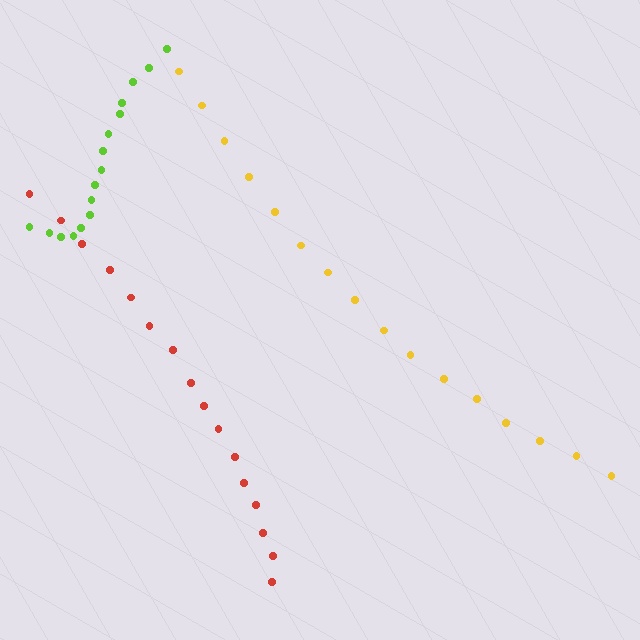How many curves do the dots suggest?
There are 3 distinct paths.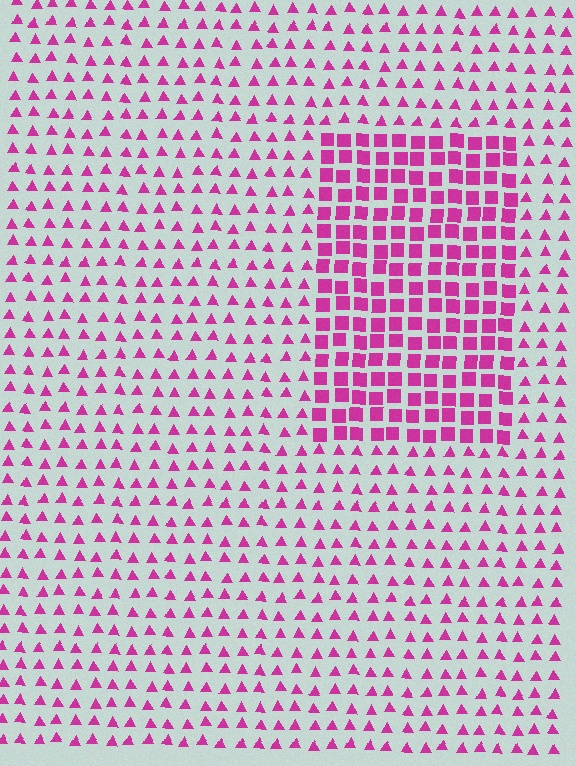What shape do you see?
I see a rectangle.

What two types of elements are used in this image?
The image uses squares inside the rectangle region and triangles outside it.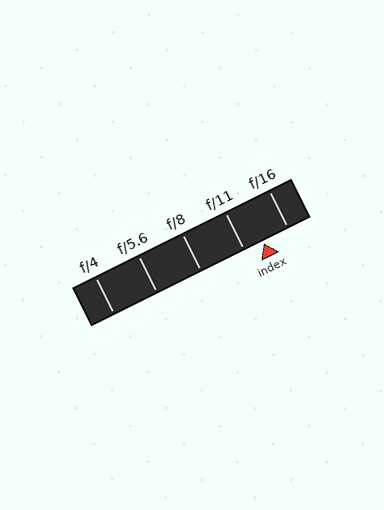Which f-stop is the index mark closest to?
The index mark is closest to f/11.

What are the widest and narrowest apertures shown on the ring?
The widest aperture shown is f/4 and the narrowest is f/16.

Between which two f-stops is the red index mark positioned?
The index mark is between f/11 and f/16.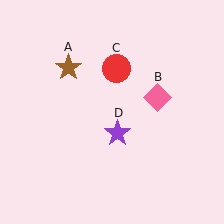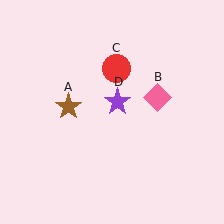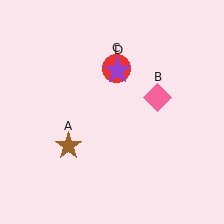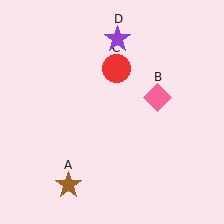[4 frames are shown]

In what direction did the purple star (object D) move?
The purple star (object D) moved up.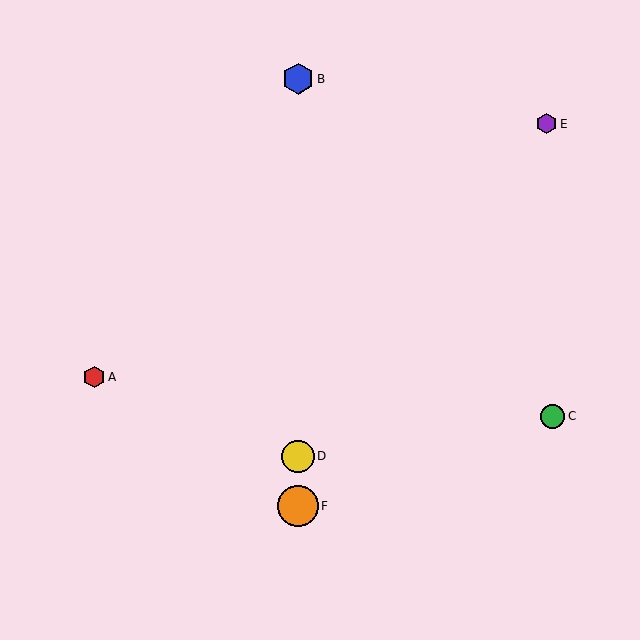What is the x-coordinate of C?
Object C is at x≈552.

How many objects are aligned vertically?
3 objects (B, D, F) are aligned vertically.